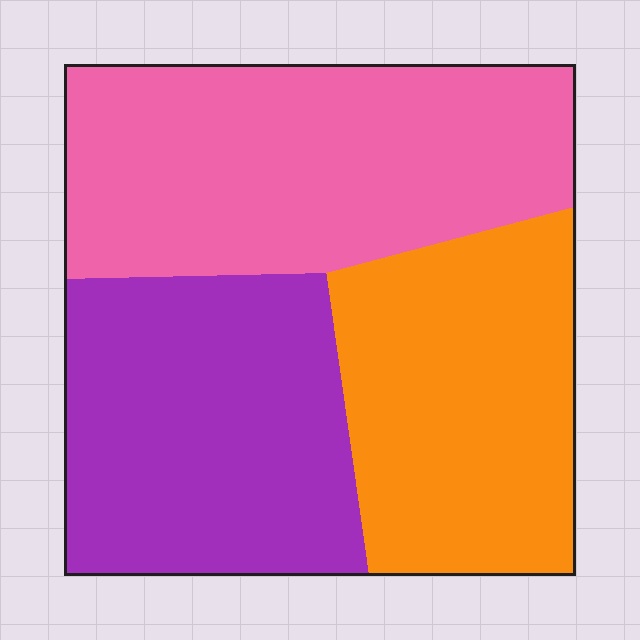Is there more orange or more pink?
Pink.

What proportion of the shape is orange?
Orange takes up between a quarter and a half of the shape.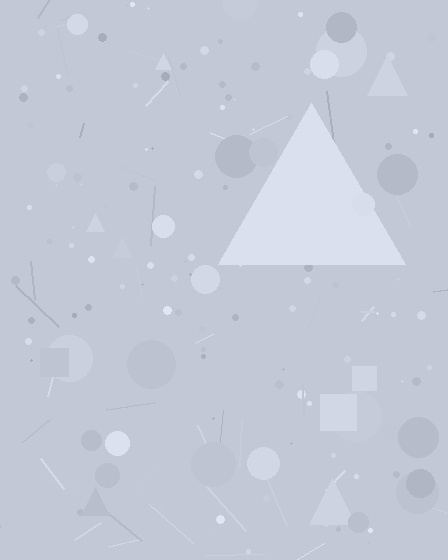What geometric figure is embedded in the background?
A triangle is embedded in the background.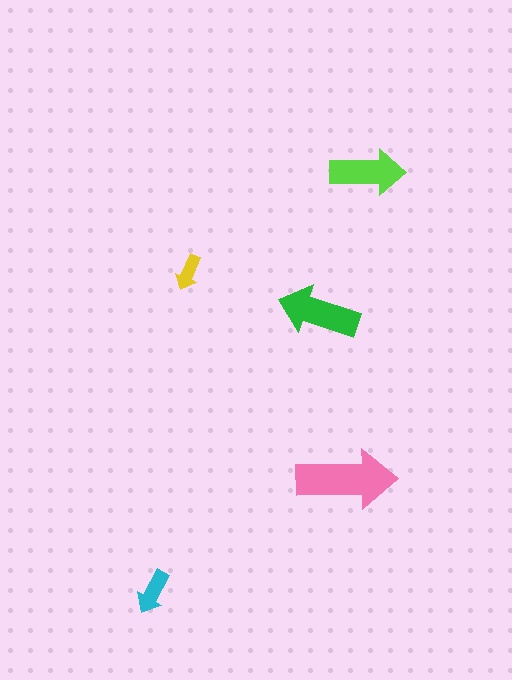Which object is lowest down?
The cyan arrow is bottommost.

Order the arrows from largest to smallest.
the pink one, the green one, the lime one, the cyan one, the yellow one.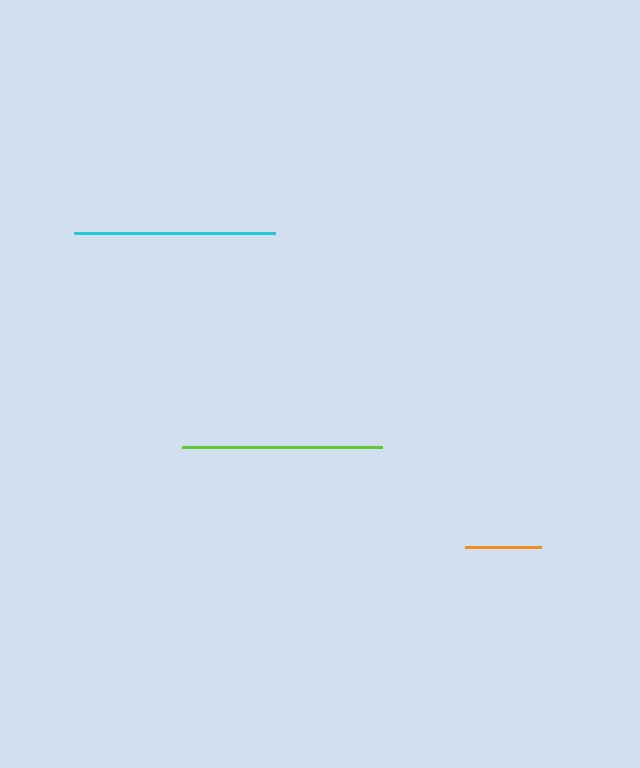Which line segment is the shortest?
The orange line is the shortest at approximately 77 pixels.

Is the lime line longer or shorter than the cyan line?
The cyan line is longer than the lime line.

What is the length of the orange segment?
The orange segment is approximately 77 pixels long.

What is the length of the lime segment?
The lime segment is approximately 200 pixels long.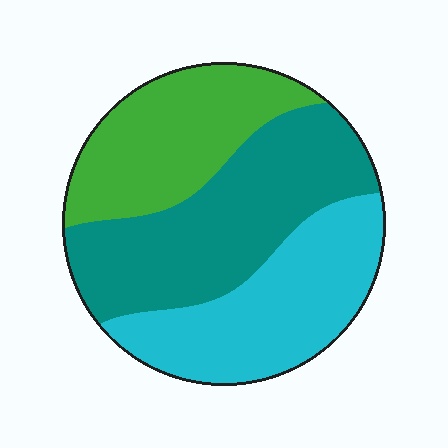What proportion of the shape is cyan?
Cyan covers about 30% of the shape.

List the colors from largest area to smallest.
From largest to smallest: teal, cyan, green.